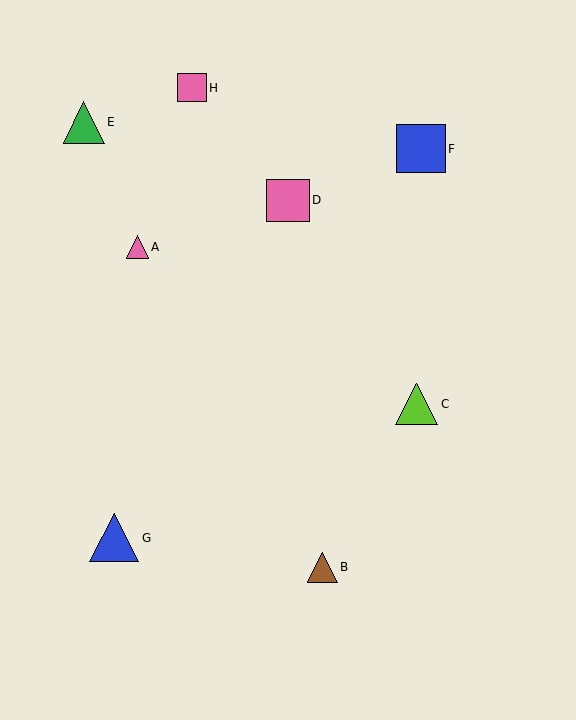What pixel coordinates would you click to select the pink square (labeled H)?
Click at (192, 88) to select the pink square H.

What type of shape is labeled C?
Shape C is a lime triangle.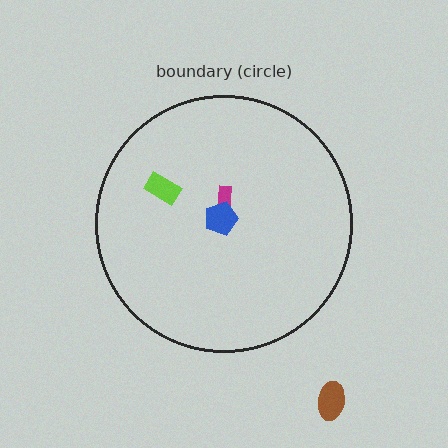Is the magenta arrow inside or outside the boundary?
Inside.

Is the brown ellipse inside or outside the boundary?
Outside.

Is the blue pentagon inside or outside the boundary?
Inside.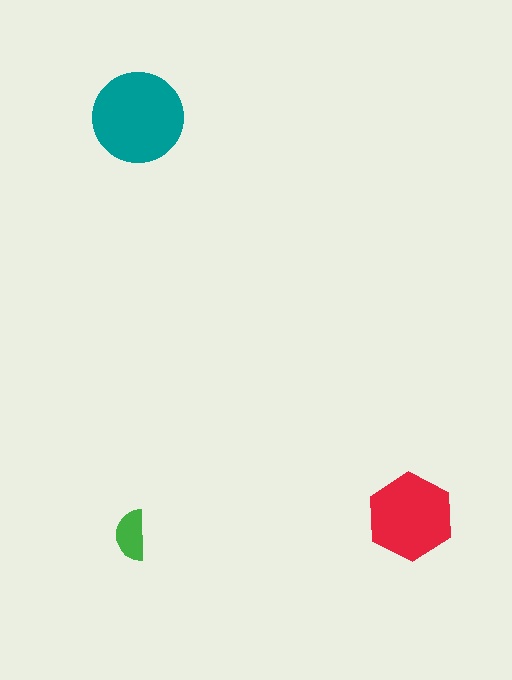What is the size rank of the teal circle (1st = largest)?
1st.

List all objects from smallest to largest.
The green semicircle, the red hexagon, the teal circle.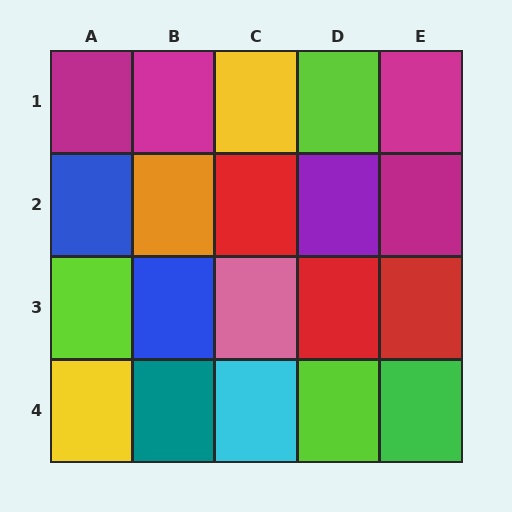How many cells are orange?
1 cell is orange.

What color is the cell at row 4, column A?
Yellow.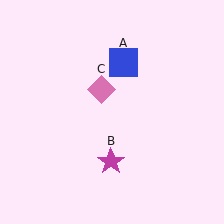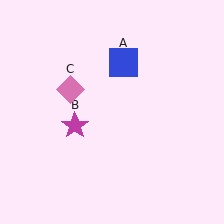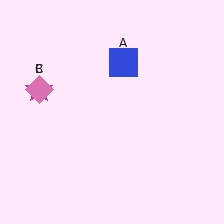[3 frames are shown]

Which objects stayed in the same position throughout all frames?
Blue square (object A) remained stationary.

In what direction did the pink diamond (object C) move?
The pink diamond (object C) moved left.